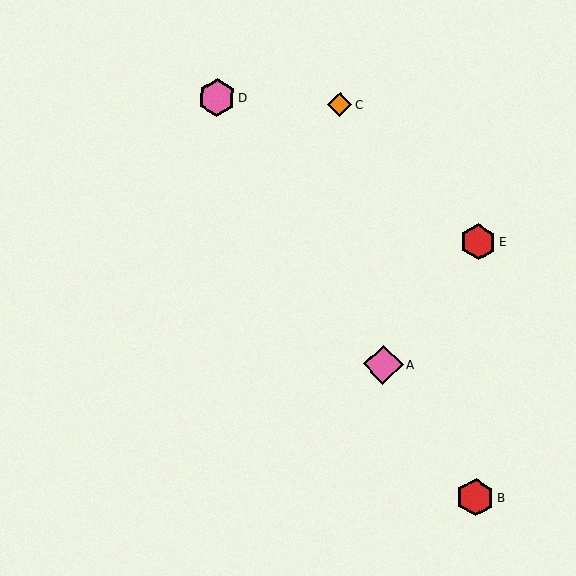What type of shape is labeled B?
Shape B is a red hexagon.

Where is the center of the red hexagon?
The center of the red hexagon is at (475, 497).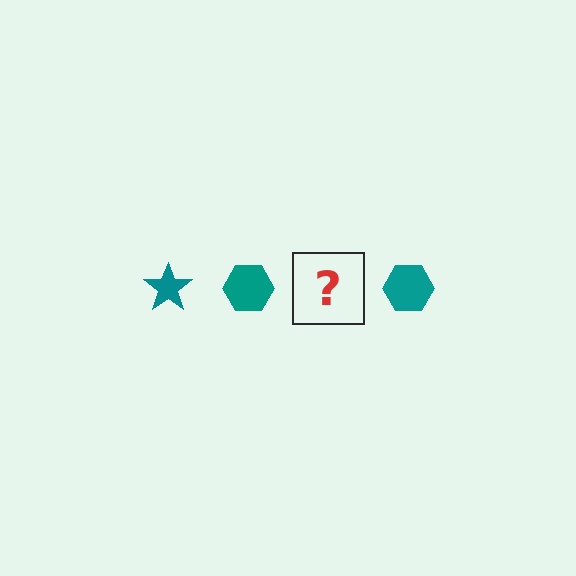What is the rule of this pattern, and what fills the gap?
The rule is that the pattern cycles through star, hexagon shapes in teal. The gap should be filled with a teal star.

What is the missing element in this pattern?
The missing element is a teal star.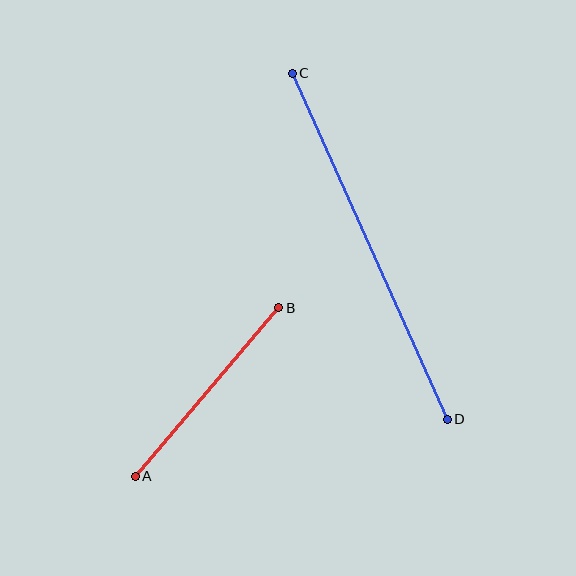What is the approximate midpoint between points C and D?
The midpoint is at approximately (370, 246) pixels.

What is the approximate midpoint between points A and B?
The midpoint is at approximately (207, 392) pixels.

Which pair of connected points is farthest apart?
Points C and D are farthest apart.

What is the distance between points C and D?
The distance is approximately 379 pixels.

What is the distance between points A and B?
The distance is approximately 222 pixels.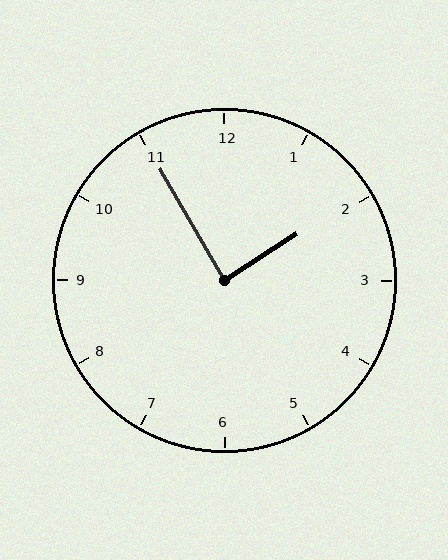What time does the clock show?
1:55.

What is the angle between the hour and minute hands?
Approximately 88 degrees.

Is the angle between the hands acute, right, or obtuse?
It is right.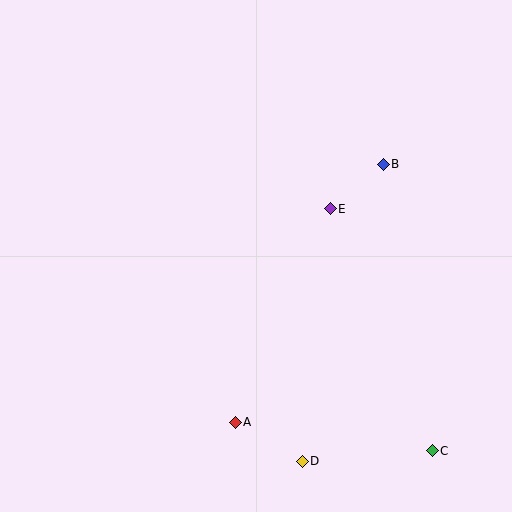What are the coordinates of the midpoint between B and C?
The midpoint between B and C is at (408, 307).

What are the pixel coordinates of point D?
Point D is at (302, 461).